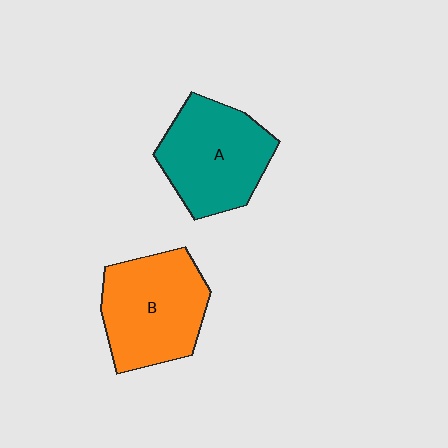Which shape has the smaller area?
Shape A (teal).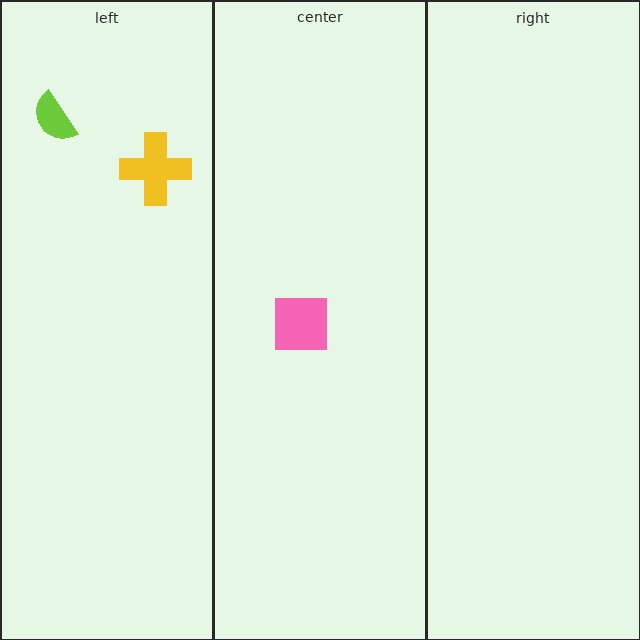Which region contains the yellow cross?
The left region.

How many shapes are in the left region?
2.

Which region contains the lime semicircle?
The left region.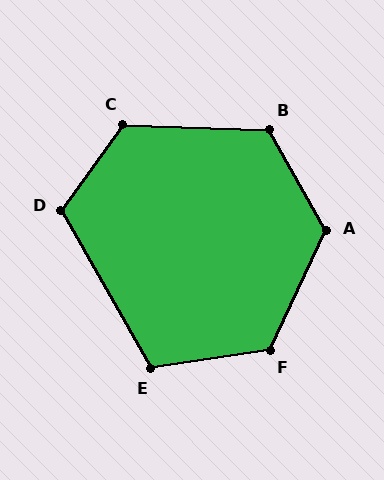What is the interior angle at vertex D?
Approximately 115 degrees (obtuse).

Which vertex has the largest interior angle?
A, at approximately 125 degrees.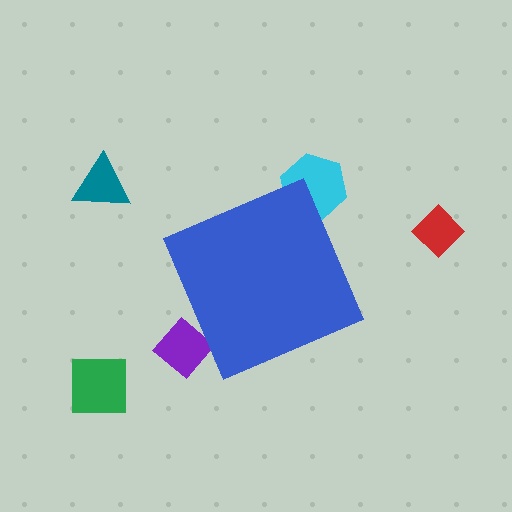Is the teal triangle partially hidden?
No, the teal triangle is fully visible.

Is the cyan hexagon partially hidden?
Yes, the cyan hexagon is partially hidden behind the blue diamond.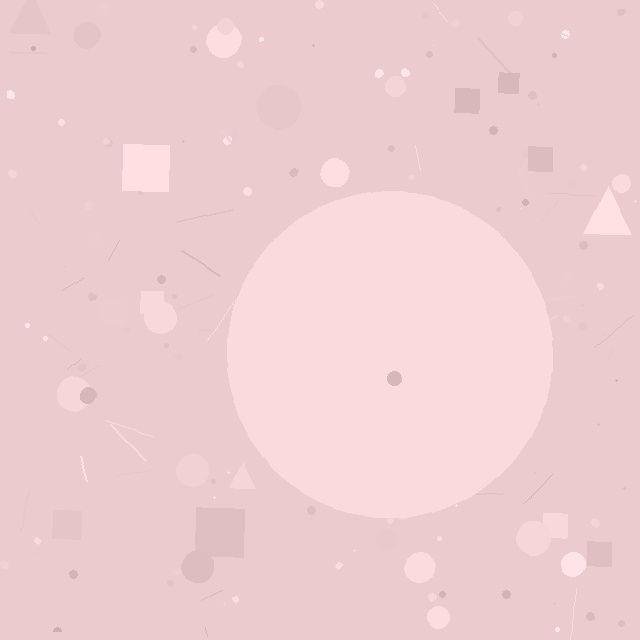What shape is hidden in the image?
A circle is hidden in the image.